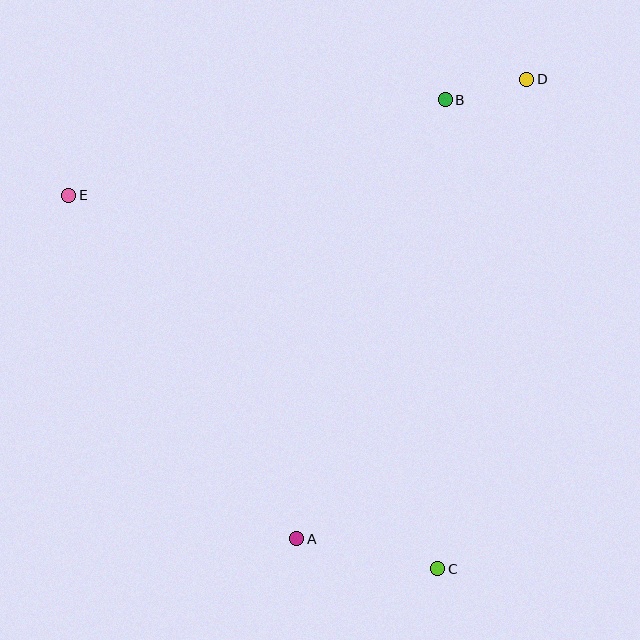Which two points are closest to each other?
Points B and D are closest to each other.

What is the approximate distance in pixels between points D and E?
The distance between D and E is approximately 473 pixels.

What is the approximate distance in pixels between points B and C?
The distance between B and C is approximately 469 pixels.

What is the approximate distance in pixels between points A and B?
The distance between A and B is approximately 463 pixels.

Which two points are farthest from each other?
Points C and E are farthest from each other.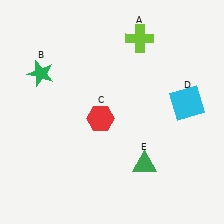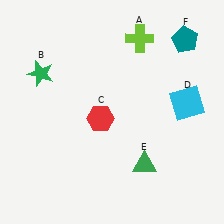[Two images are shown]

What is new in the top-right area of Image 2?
A teal pentagon (F) was added in the top-right area of Image 2.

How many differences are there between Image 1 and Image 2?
There is 1 difference between the two images.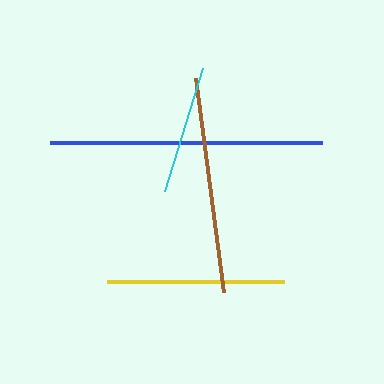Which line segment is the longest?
The blue line is the longest at approximately 272 pixels.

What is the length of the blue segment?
The blue segment is approximately 272 pixels long.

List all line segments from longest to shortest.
From longest to shortest: blue, brown, yellow, cyan.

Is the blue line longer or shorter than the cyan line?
The blue line is longer than the cyan line.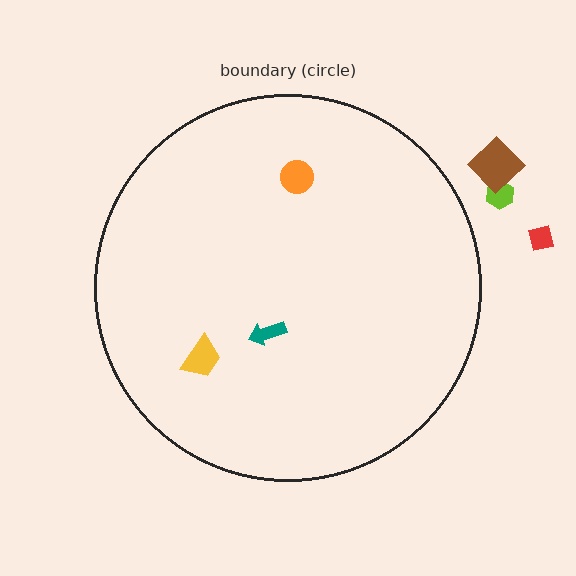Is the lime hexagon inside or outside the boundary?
Outside.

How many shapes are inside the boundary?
3 inside, 3 outside.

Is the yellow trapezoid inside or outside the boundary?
Inside.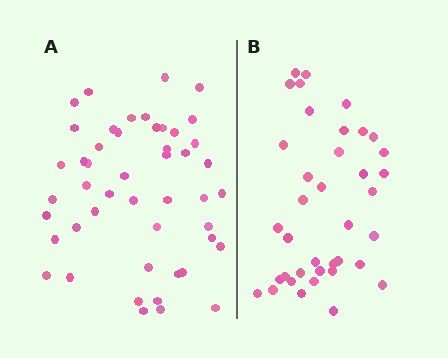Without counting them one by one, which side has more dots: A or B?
Region A (the left region) has more dots.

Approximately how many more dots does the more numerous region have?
Region A has roughly 10 or so more dots than region B.